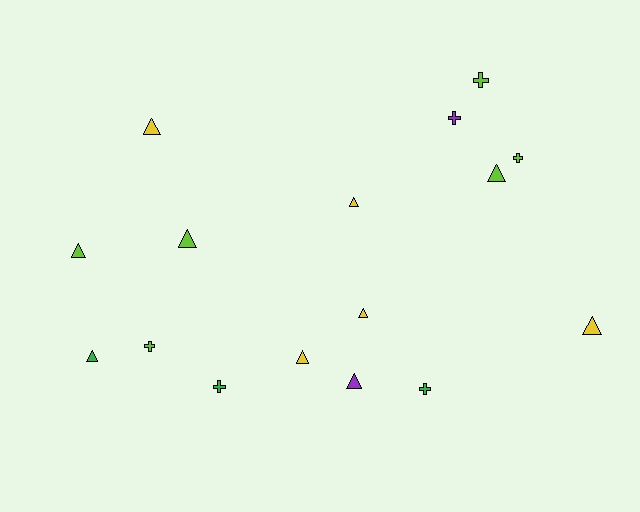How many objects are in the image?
There are 16 objects.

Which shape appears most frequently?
Triangle, with 10 objects.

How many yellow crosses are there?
There are no yellow crosses.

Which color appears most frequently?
Lime, with 6 objects.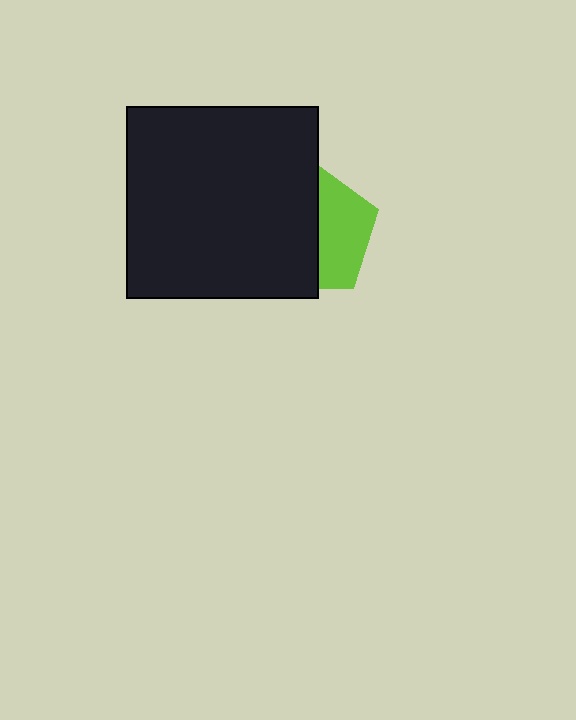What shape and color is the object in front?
The object in front is a black square.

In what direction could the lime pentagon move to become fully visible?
The lime pentagon could move right. That would shift it out from behind the black square entirely.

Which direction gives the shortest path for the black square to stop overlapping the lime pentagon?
Moving left gives the shortest separation.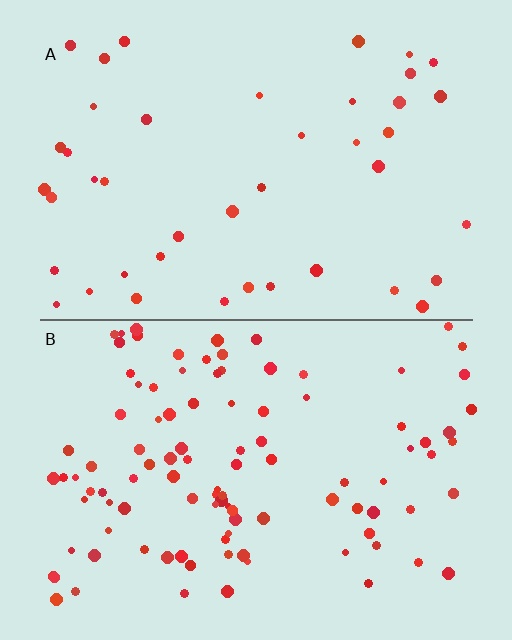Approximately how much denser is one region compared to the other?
Approximately 2.4× — region B over region A.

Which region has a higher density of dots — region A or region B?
B (the bottom).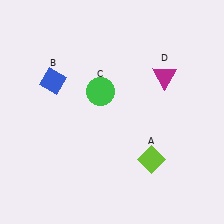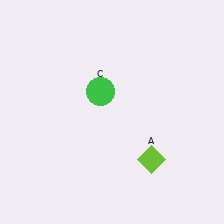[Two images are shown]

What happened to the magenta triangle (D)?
The magenta triangle (D) was removed in Image 2. It was in the top-right area of Image 1.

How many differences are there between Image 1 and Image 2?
There are 2 differences between the two images.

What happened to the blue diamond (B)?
The blue diamond (B) was removed in Image 2. It was in the top-left area of Image 1.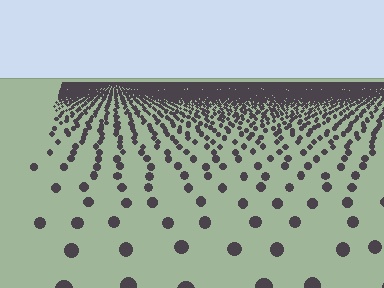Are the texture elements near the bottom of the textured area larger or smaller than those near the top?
Larger. Near the bottom, elements are closer to the viewer and appear at a bigger on-screen size.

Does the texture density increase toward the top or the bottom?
Density increases toward the top.